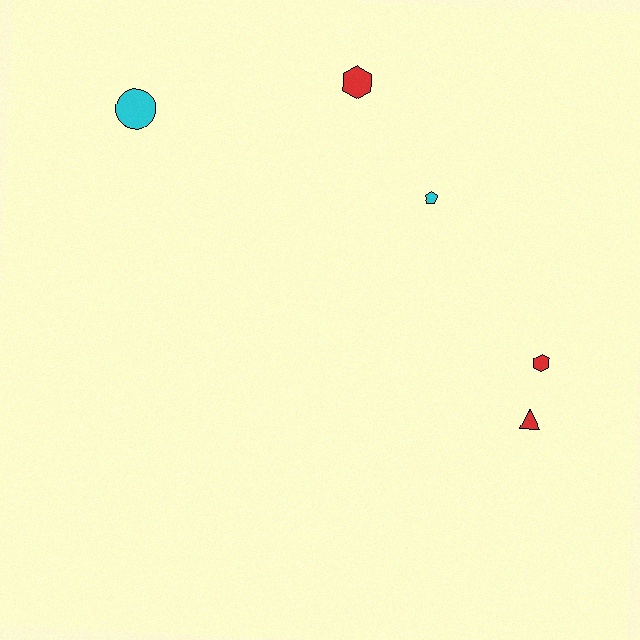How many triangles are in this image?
There is 1 triangle.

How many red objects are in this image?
There are 3 red objects.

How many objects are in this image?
There are 5 objects.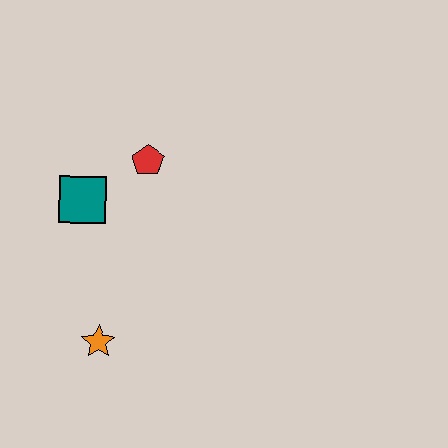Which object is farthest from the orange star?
The red pentagon is farthest from the orange star.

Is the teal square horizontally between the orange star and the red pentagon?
No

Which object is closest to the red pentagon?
The teal square is closest to the red pentagon.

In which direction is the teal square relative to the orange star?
The teal square is above the orange star.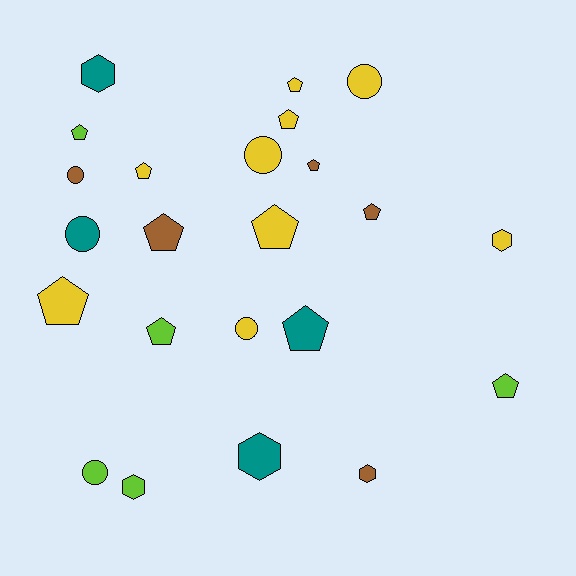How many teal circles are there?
There is 1 teal circle.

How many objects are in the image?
There are 23 objects.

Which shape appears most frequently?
Pentagon, with 12 objects.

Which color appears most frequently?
Yellow, with 9 objects.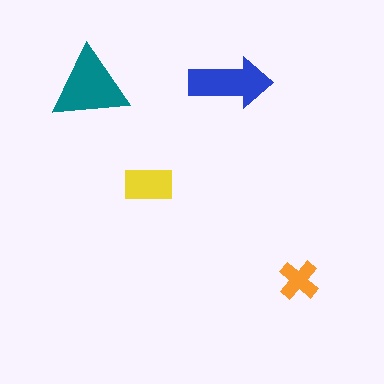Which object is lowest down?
The orange cross is bottommost.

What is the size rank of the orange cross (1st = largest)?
4th.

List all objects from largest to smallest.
The teal triangle, the blue arrow, the yellow rectangle, the orange cross.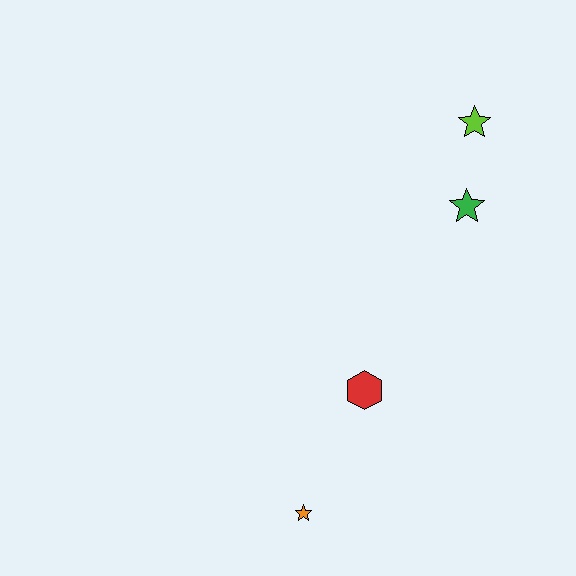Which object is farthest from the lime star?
The orange star is farthest from the lime star.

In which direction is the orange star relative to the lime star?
The orange star is below the lime star.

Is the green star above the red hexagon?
Yes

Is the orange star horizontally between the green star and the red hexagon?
No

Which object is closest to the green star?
The lime star is closest to the green star.